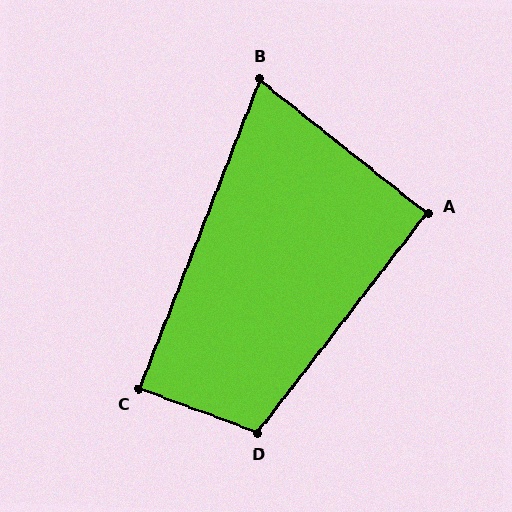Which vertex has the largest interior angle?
D, at approximately 107 degrees.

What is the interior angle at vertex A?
Approximately 91 degrees (approximately right).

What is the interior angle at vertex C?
Approximately 89 degrees (approximately right).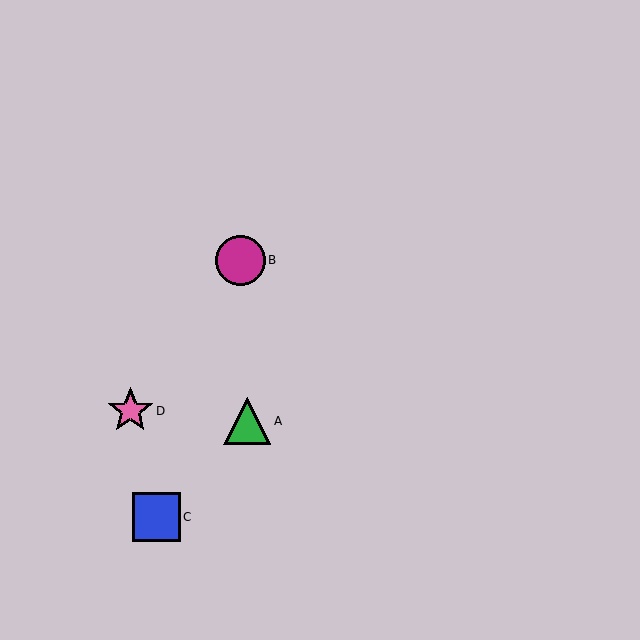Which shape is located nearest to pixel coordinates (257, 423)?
The green triangle (labeled A) at (247, 421) is nearest to that location.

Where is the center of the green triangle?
The center of the green triangle is at (247, 421).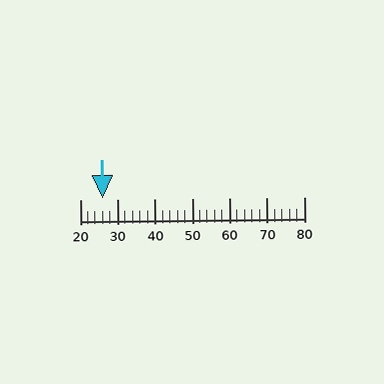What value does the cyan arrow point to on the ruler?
The cyan arrow points to approximately 26.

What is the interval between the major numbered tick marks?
The major tick marks are spaced 10 units apart.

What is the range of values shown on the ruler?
The ruler shows values from 20 to 80.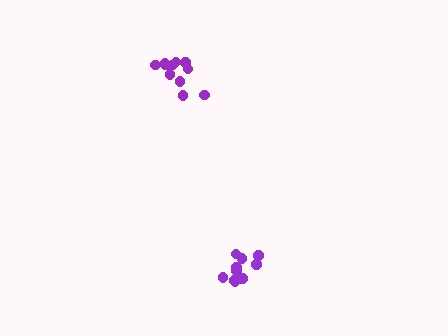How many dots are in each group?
Group 1: 10 dots, Group 2: 11 dots (21 total).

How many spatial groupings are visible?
There are 2 spatial groupings.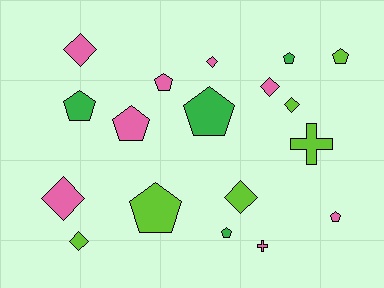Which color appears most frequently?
Pink, with 8 objects.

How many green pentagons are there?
There are 4 green pentagons.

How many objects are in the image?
There are 18 objects.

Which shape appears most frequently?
Pentagon, with 9 objects.